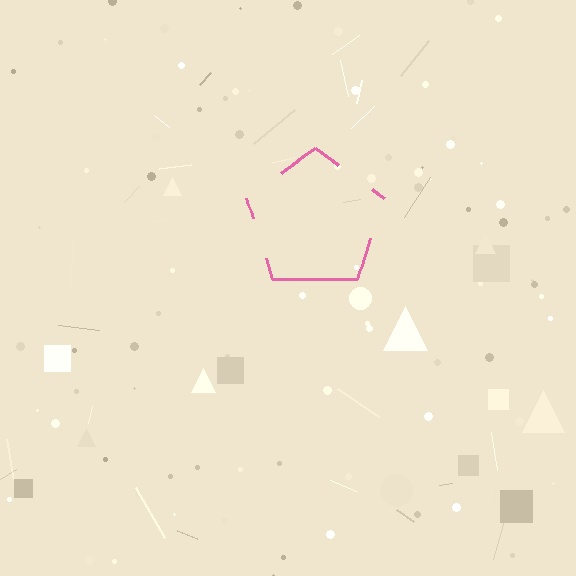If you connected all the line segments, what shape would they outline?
They would outline a pentagon.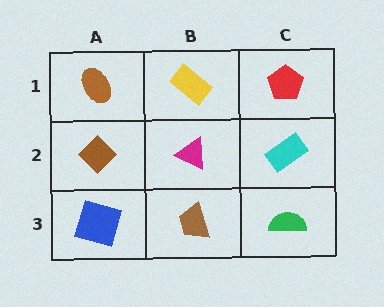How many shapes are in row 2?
3 shapes.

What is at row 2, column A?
A brown diamond.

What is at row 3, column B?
A brown trapezoid.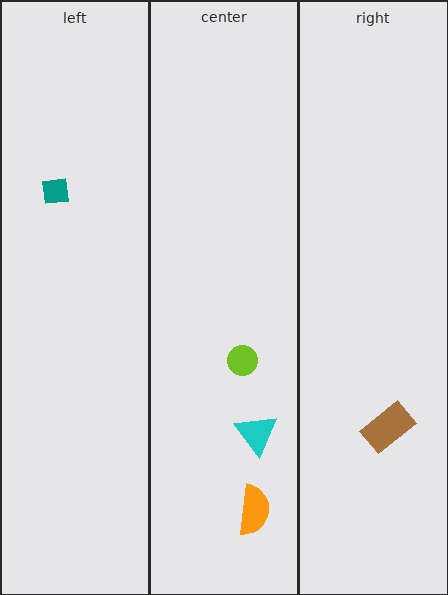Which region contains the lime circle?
The center region.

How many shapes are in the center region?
3.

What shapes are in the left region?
The teal square.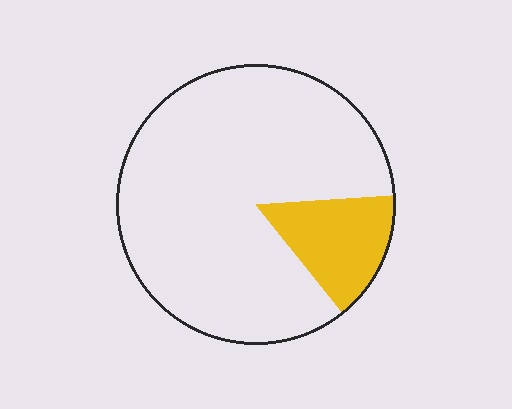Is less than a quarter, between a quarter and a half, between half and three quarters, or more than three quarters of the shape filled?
Less than a quarter.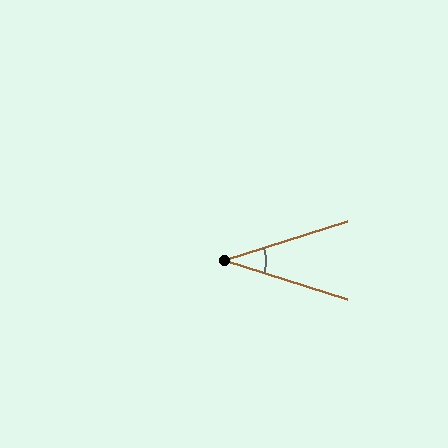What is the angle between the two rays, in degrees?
Approximately 35 degrees.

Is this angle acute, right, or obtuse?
It is acute.